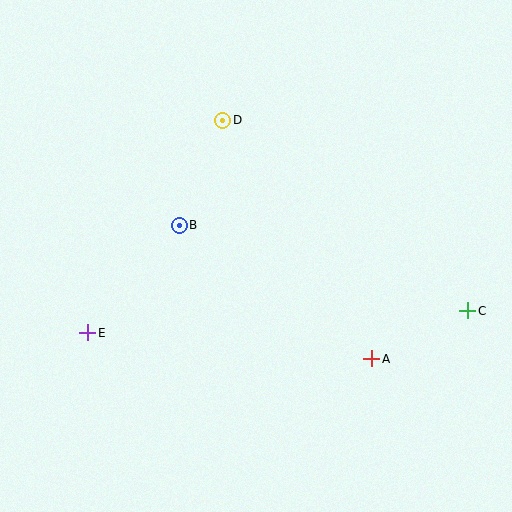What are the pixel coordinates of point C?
Point C is at (468, 311).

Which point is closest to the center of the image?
Point B at (179, 225) is closest to the center.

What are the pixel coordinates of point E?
Point E is at (88, 333).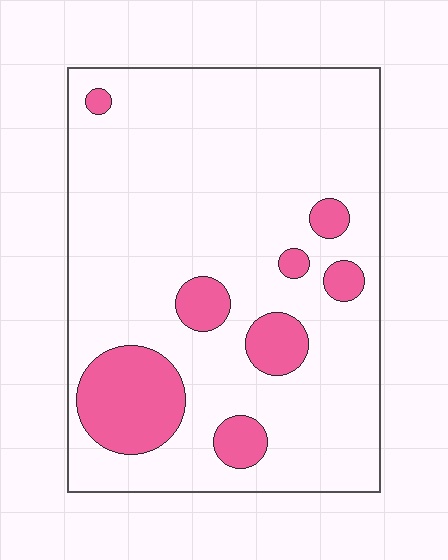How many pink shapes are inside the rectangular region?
8.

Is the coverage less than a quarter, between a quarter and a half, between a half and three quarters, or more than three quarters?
Less than a quarter.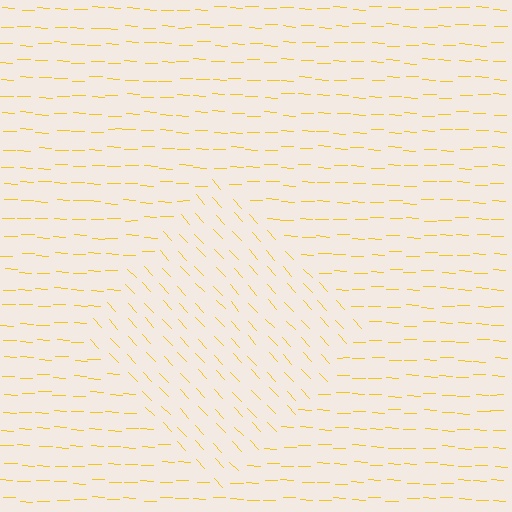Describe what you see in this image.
The image is filled with small yellow line segments. A diamond region in the image has lines oriented differently from the surrounding lines, creating a visible texture boundary.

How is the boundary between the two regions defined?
The boundary is defined purely by a change in line orientation (approximately 45 degrees difference). All lines are the same color and thickness.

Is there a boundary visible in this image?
Yes, there is a texture boundary formed by a change in line orientation.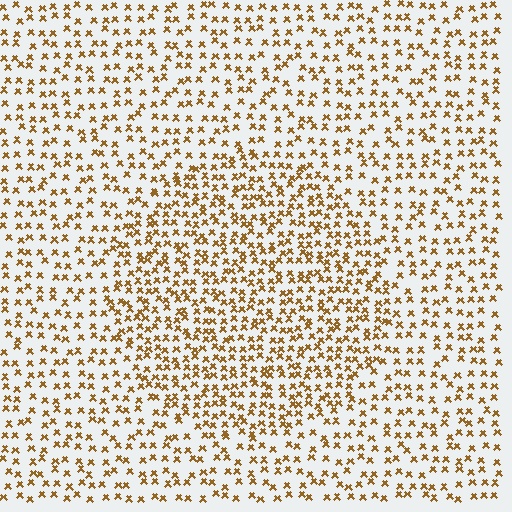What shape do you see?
I see a circle.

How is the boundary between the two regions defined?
The boundary is defined by a change in element density (approximately 1.7x ratio). All elements are the same color, size, and shape.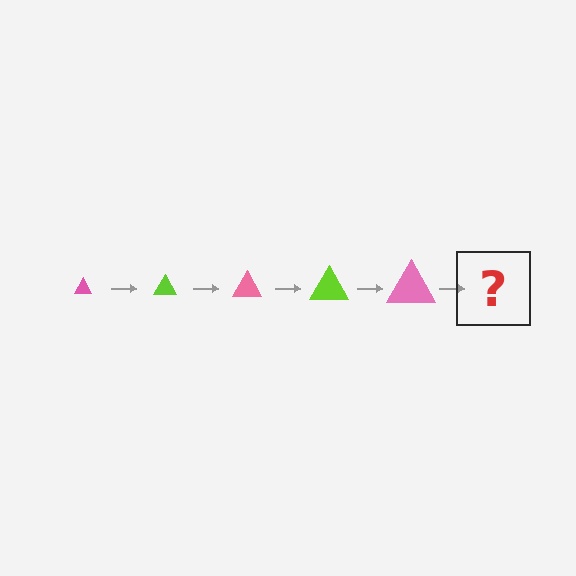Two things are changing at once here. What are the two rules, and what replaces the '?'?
The two rules are that the triangle grows larger each step and the color cycles through pink and lime. The '?' should be a lime triangle, larger than the previous one.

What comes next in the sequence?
The next element should be a lime triangle, larger than the previous one.